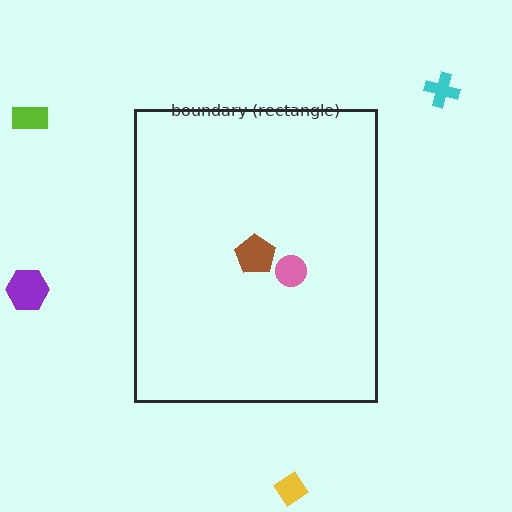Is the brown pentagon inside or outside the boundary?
Inside.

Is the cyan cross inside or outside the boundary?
Outside.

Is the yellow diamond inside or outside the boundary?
Outside.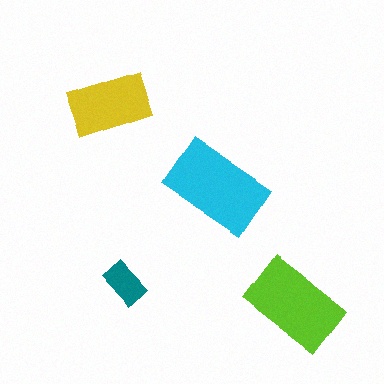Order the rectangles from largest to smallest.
the cyan one, the lime one, the yellow one, the teal one.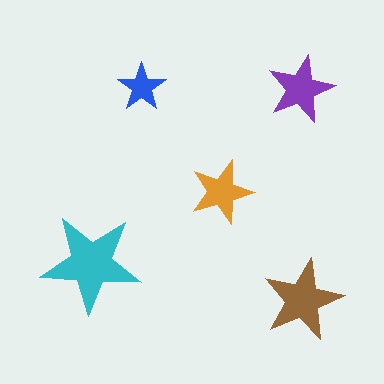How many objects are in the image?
There are 5 objects in the image.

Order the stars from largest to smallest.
the cyan one, the brown one, the purple one, the orange one, the blue one.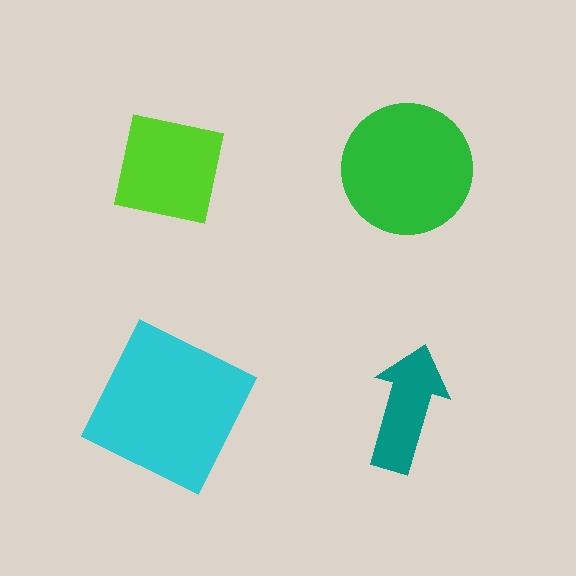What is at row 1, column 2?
A green circle.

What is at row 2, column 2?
A teal arrow.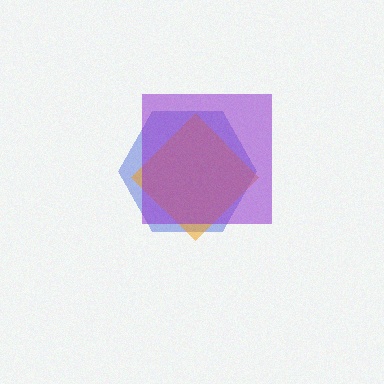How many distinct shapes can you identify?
There are 3 distinct shapes: a blue hexagon, an orange diamond, a purple square.